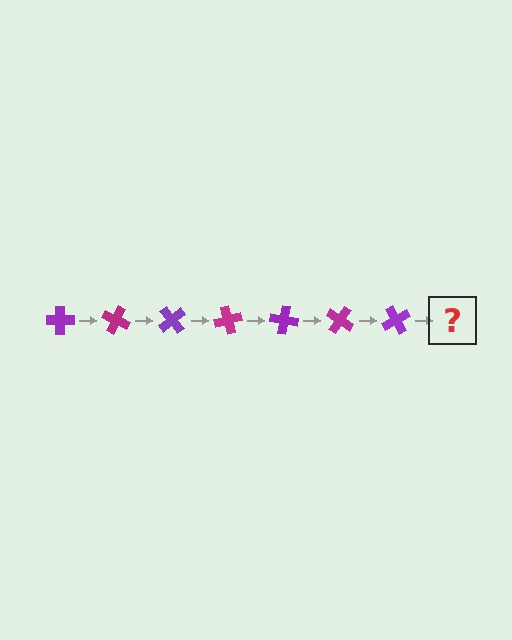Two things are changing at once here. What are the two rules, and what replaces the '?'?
The two rules are that it rotates 25 degrees each step and the color cycles through purple and magenta. The '?' should be a magenta cross, rotated 175 degrees from the start.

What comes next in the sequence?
The next element should be a magenta cross, rotated 175 degrees from the start.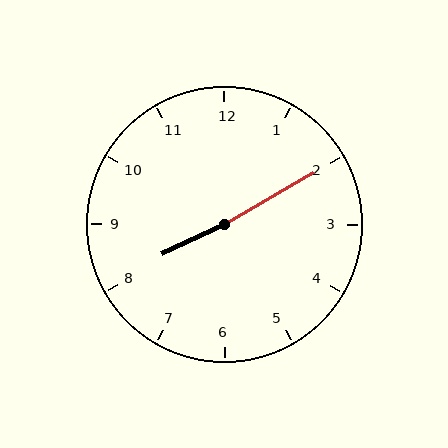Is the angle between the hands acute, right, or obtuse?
It is obtuse.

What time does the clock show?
8:10.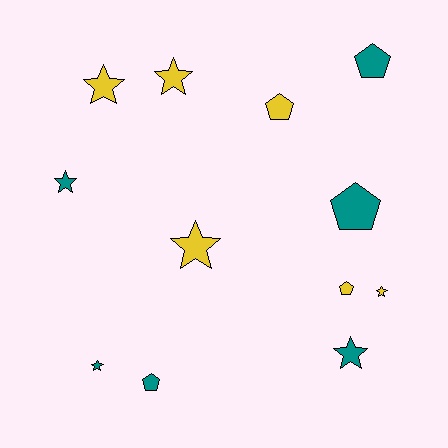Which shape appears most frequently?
Star, with 7 objects.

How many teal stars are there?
There are 3 teal stars.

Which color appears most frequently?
Yellow, with 6 objects.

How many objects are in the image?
There are 12 objects.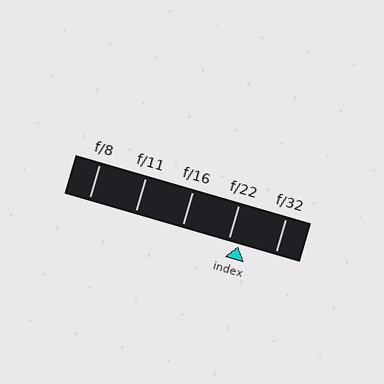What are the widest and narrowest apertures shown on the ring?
The widest aperture shown is f/8 and the narrowest is f/32.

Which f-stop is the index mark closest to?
The index mark is closest to f/22.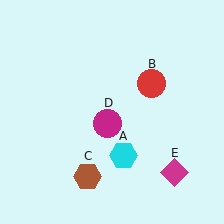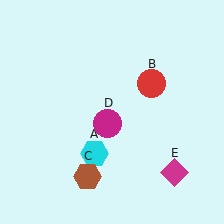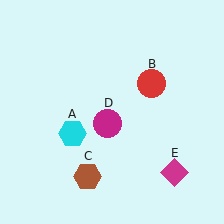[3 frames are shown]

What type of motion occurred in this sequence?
The cyan hexagon (object A) rotated clockwise around the center of the scene.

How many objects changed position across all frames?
1 object changed position: cyan hexagon (object A).